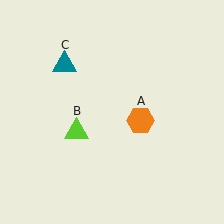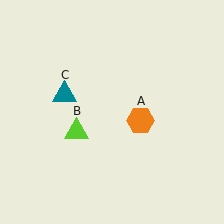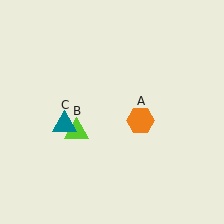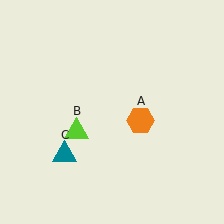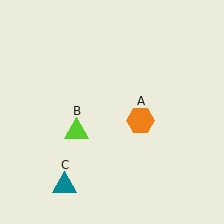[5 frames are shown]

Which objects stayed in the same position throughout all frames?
Orange hexagon (object A) and lime triangle (object B) remained stationary.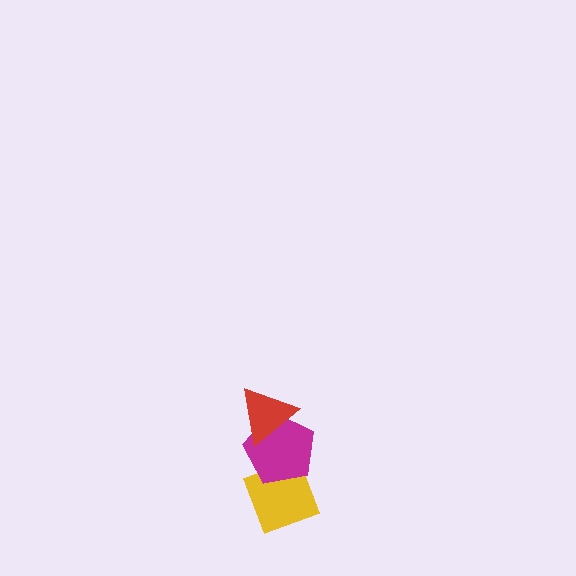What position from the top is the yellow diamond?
The yellow diamond is 3rd from the top.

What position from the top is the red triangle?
The red triangle is 1st from the top.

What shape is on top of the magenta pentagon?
The red triangle is on top of the magenta pentagon.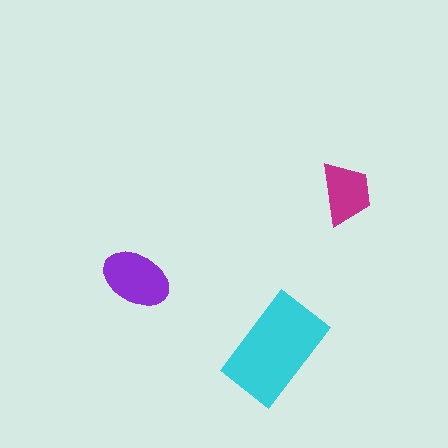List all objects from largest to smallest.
The cyan rectangle, the purple ellipse, the magenta trapezoid.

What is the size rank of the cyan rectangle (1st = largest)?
1st.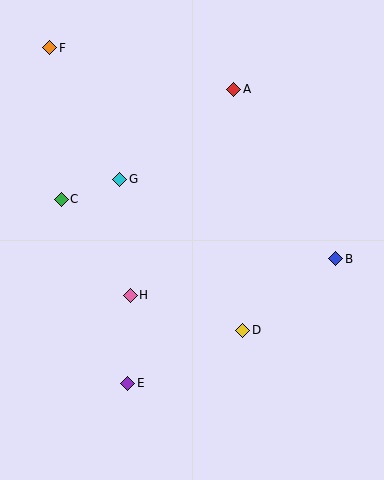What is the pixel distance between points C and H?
The distance between C and H is 118 pixels.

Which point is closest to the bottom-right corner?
Point D is closest to the bottom-right corner.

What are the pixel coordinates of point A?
Point A is at (234, 89).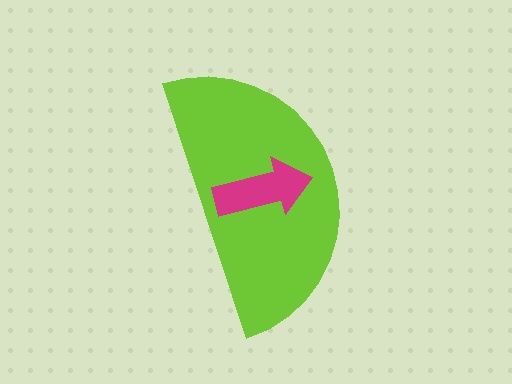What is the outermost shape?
The lime semicircle.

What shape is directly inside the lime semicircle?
The magenta arrow.